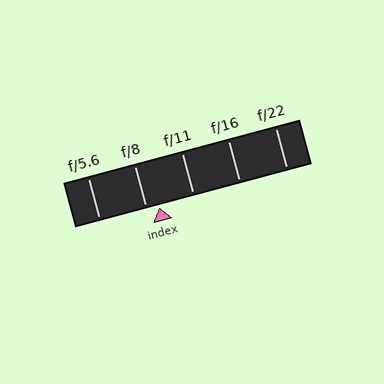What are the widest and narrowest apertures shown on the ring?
The widest aperture shown is f/5.6 and the narrowest is f/22.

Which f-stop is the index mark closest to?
The index mark is closest to f/8.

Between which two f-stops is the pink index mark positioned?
The index mark is between f/8 and f/11.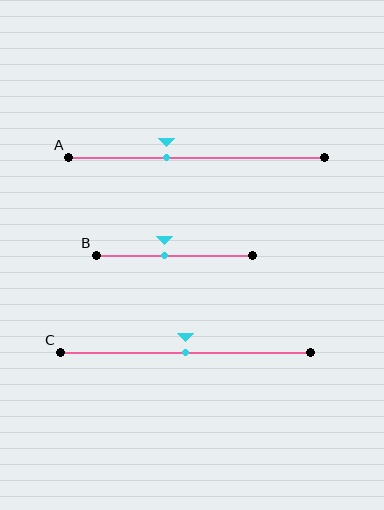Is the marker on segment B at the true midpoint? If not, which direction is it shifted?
No, the marker on segment B is shifted to the left by about 7% of the segment length.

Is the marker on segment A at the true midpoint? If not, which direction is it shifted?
No, the marker on segment A is shifted to the left by about 12% of the segment length.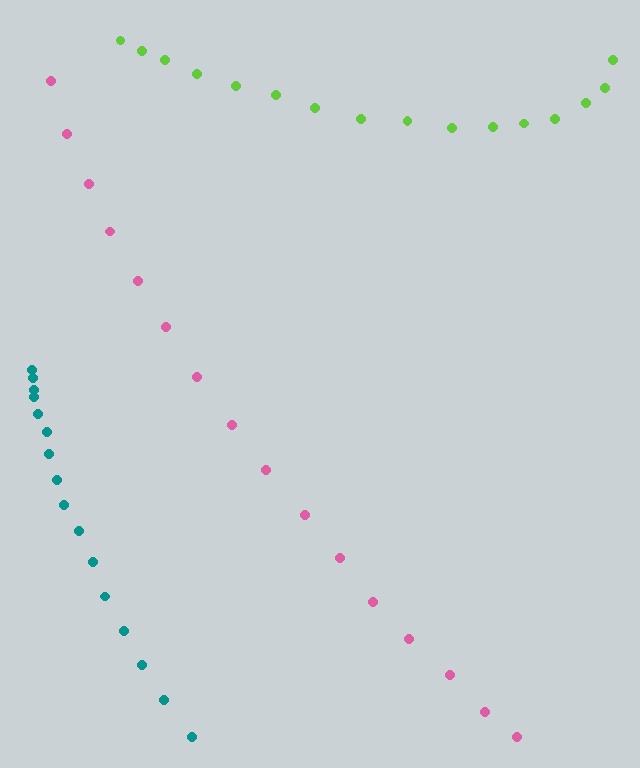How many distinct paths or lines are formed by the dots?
There are 3 distinct paths.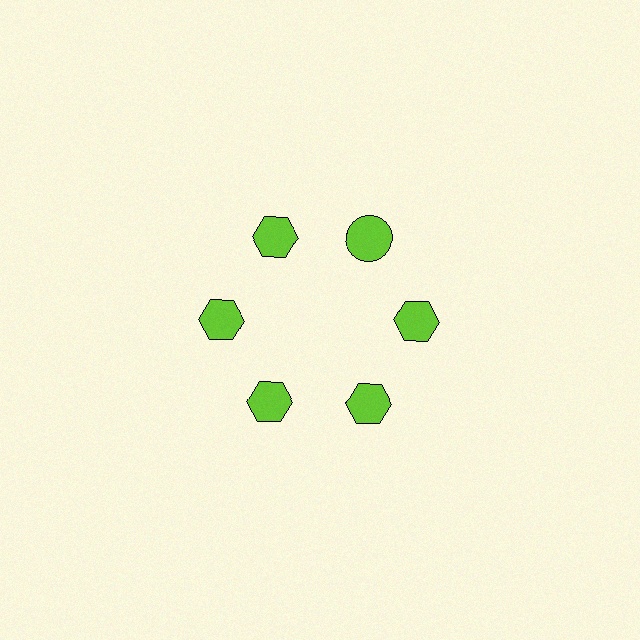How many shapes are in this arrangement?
There are 6 shapes arranged in a ring pattern.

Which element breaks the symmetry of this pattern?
The lime circle at roughly the 1 o'clock position breaks the symmetry. All other shapes are lime hexagons.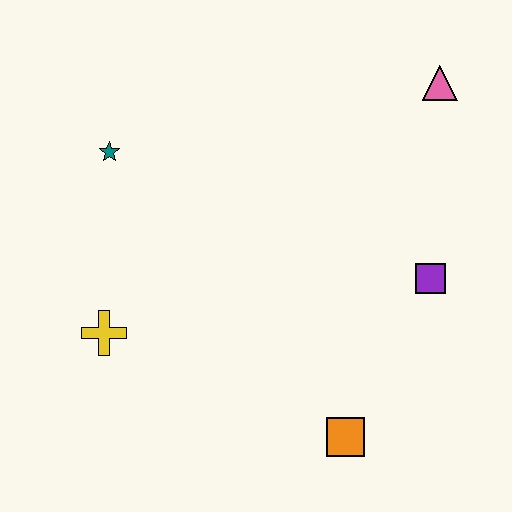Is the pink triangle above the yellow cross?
Yes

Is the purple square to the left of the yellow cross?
No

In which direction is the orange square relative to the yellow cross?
The orange square is to the right of the yellow cross.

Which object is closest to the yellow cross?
The teal star is closest to the yellow cross.